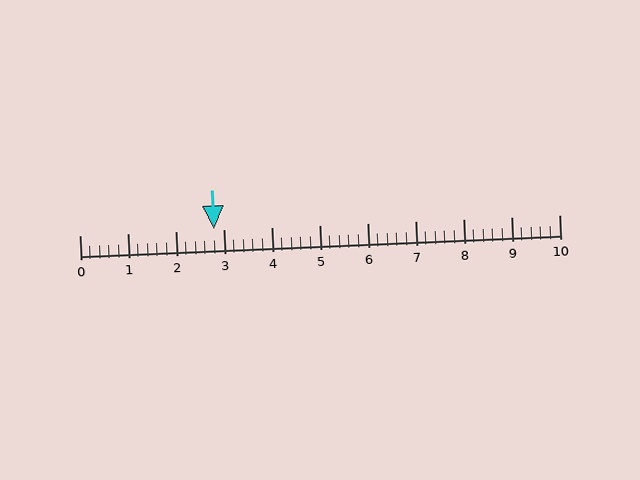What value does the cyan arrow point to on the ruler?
The cyan arrow points to approximately 2.8.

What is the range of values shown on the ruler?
The ruler shows values from 0 to 10.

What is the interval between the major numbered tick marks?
The major tick marks are spaced 1 units apart.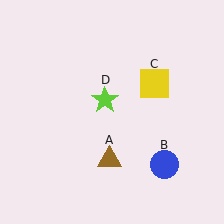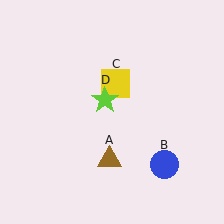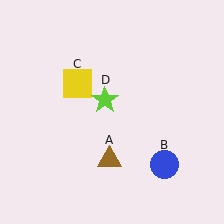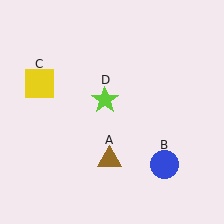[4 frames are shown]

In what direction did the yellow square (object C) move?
The yellow square (object C) moved left.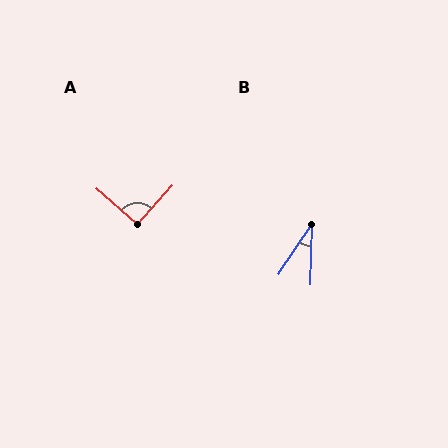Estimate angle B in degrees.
Approximately 32 degrees.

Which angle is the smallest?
B, at approximately 32 degrees.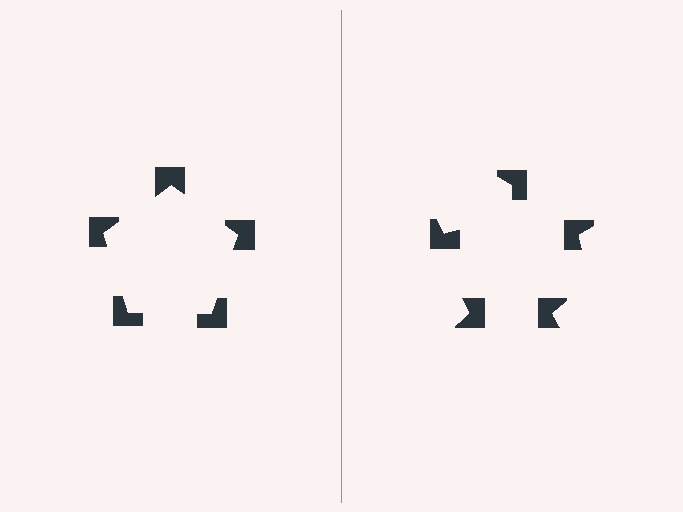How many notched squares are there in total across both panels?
10 — 5 on each side.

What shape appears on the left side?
An illusory pentagon.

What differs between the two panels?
The notched squares are positioned identically on both sides; only the wedge orientations differ. On the left they align to a pentagon; on the right they are misaligned.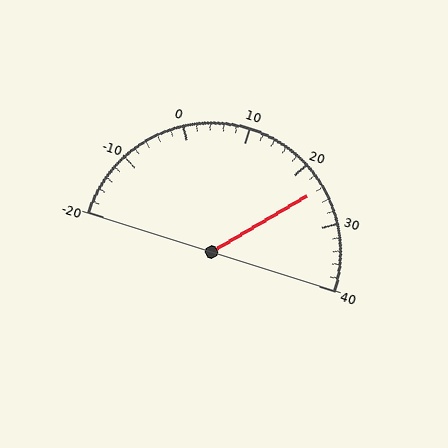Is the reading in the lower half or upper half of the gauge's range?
The reading is in the upper half of the range (-20 to 40).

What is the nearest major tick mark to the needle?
The nearest major tick mark is 20.